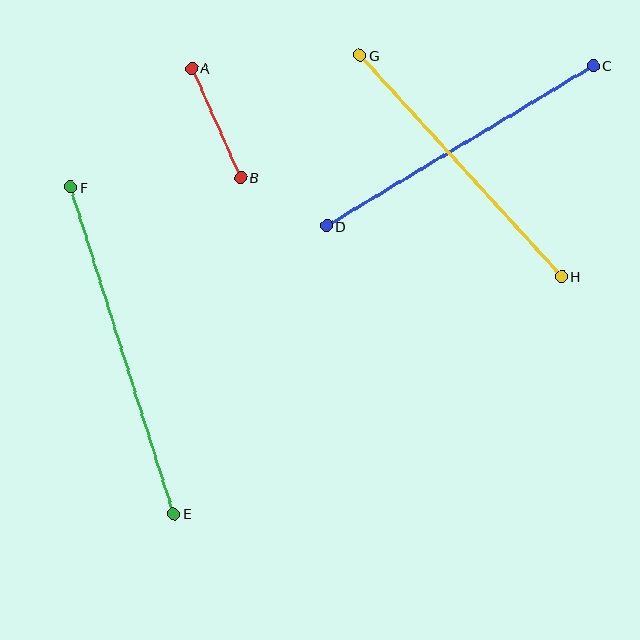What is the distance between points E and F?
The distance is approximately 342 pixels.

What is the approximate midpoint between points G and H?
The midpoint is at approximately (461, 166) pixels.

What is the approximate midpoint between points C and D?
The midpoint is at approximately (460, 146) pixels.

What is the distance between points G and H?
The distance is approximately 299 pixels.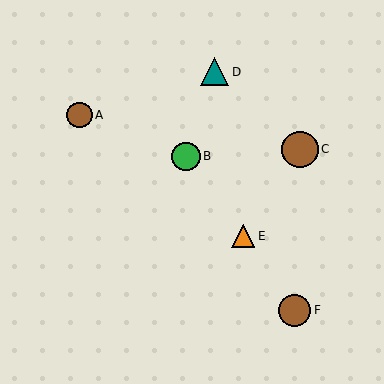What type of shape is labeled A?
Shape A is a brown circle.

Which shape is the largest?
The brown circle (labeled C) is the largest.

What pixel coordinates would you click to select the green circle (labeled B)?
Click at (186, 156) to select the green circle B.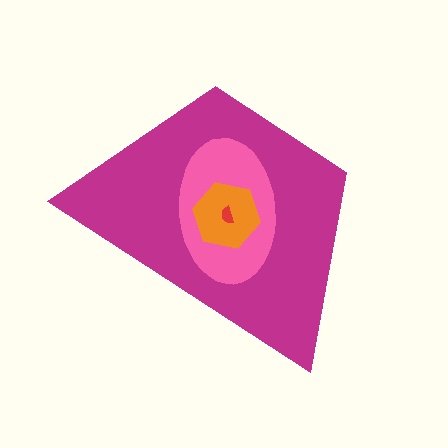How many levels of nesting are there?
4.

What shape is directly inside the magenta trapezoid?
The pink ellipse.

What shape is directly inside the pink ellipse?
The orange hexagon.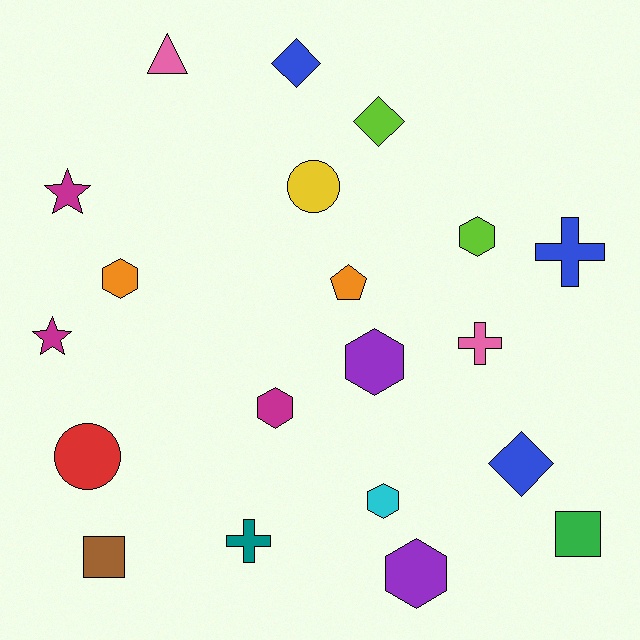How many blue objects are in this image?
There are 3 blue objects.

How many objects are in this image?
There are 20 objects.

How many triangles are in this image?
There is 1 triangle.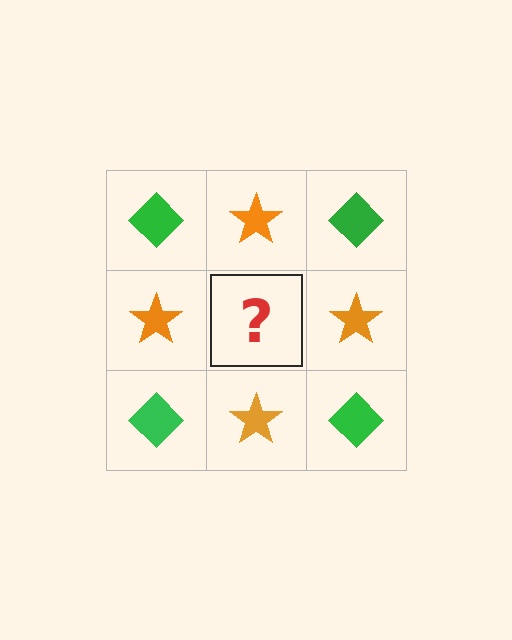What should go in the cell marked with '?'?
The missing cell should contain a green diamond.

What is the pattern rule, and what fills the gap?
The rule is that it alternates green diamond and orange star in a checkerboard pattern. The gap should be filled with a green diamond.